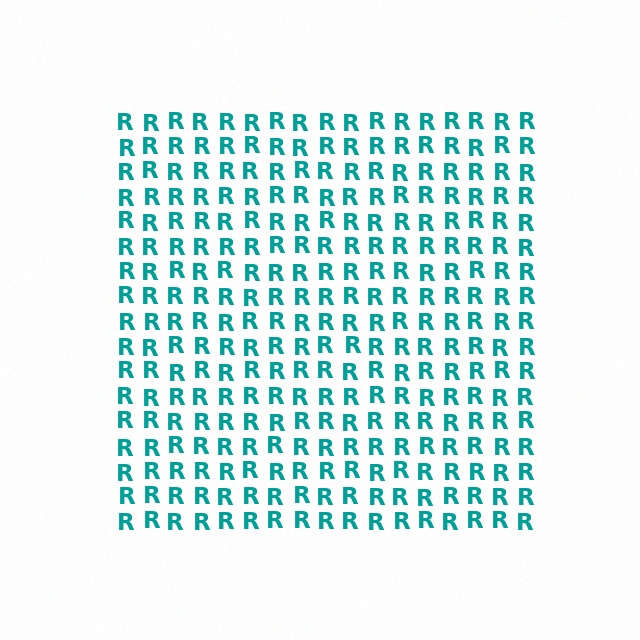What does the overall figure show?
The overall figure shows a square.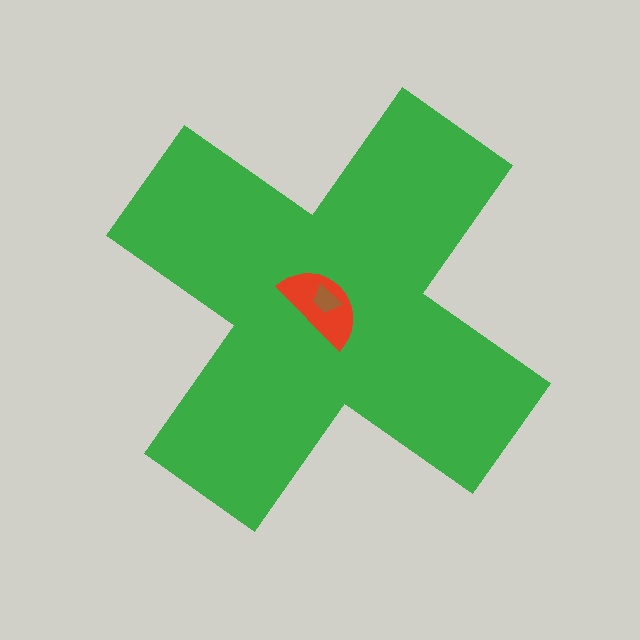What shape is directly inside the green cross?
The red semicircle.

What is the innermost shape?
The brown trapezoid.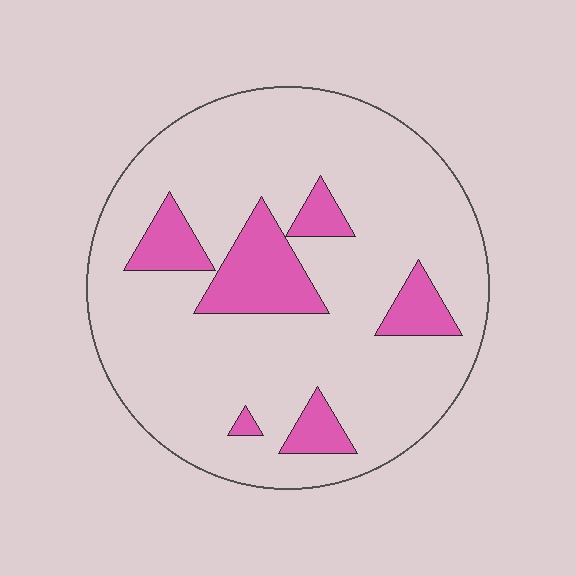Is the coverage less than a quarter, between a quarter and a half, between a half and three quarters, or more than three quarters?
Less than a quarter.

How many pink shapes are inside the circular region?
6.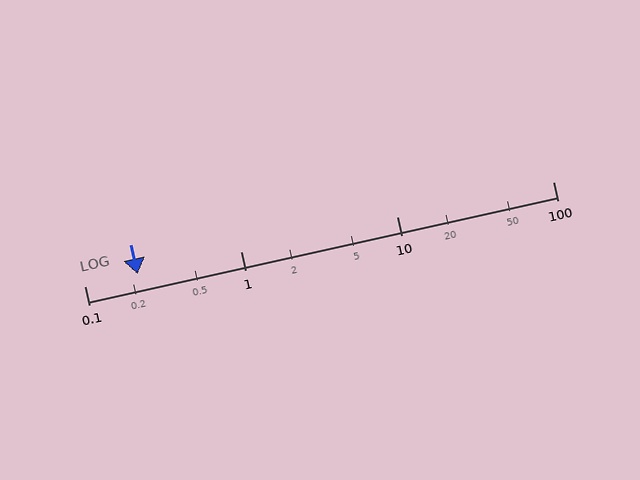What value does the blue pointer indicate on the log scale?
The pointer indicates approximately 0.22.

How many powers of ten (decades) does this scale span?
The scale spans 3 decades, from 0.1 to 100.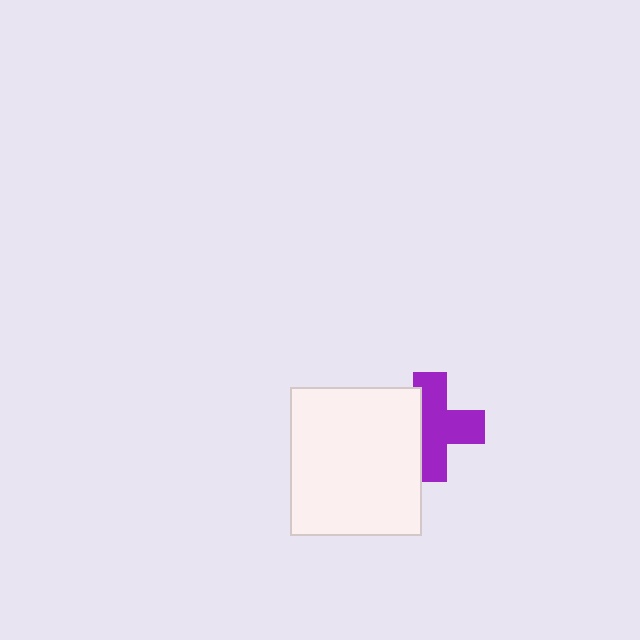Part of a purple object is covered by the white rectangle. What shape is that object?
It is a cross.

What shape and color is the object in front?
The object in front is a white rectangle.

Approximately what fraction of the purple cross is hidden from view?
Roughly 33% of the purple cross is hidden behind the white rectangle.